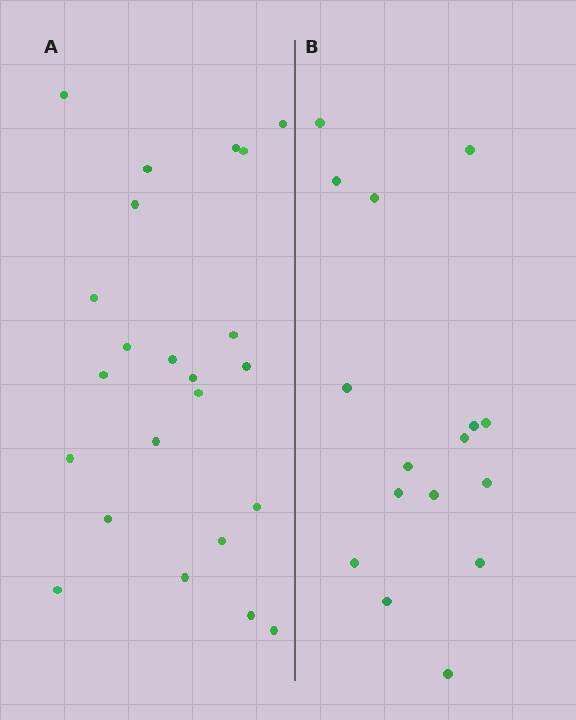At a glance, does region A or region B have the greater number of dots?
Region A (the left region) has more dots.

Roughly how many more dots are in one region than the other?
Region A has roughly 8 or so more dots than region B.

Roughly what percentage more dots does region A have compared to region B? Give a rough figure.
About 45% more.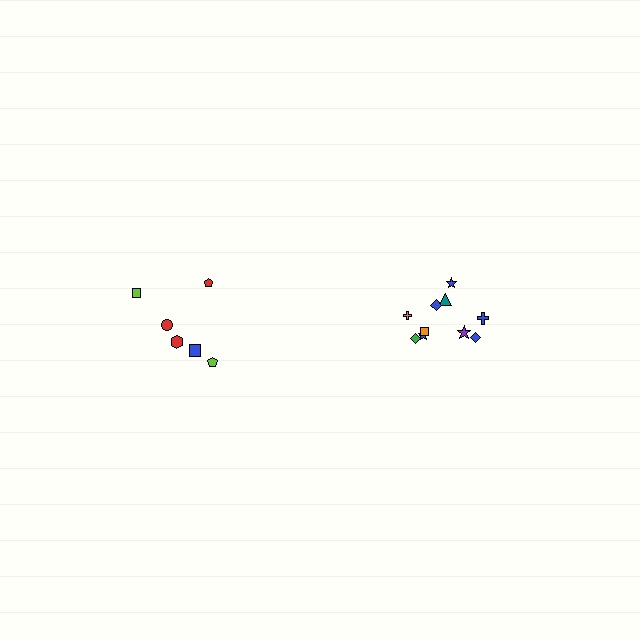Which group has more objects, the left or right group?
The right group.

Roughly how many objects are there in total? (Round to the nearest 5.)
Roughly 15 objects in total.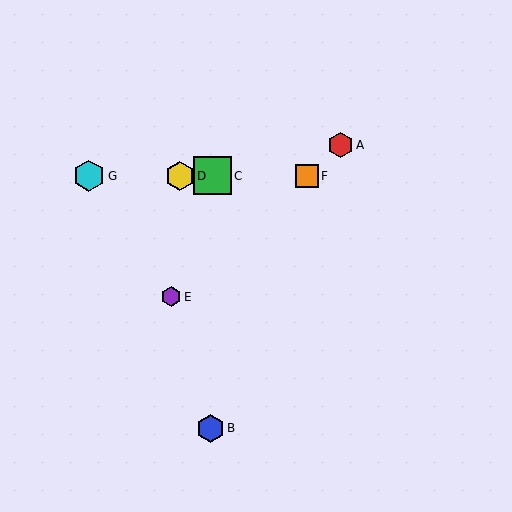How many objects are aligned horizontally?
4 objects (C, D, F, G) are aligned horizontally.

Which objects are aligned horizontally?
Objects C, D, F, G are aligned horizontally.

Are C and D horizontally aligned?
Yes, both are at y≈176.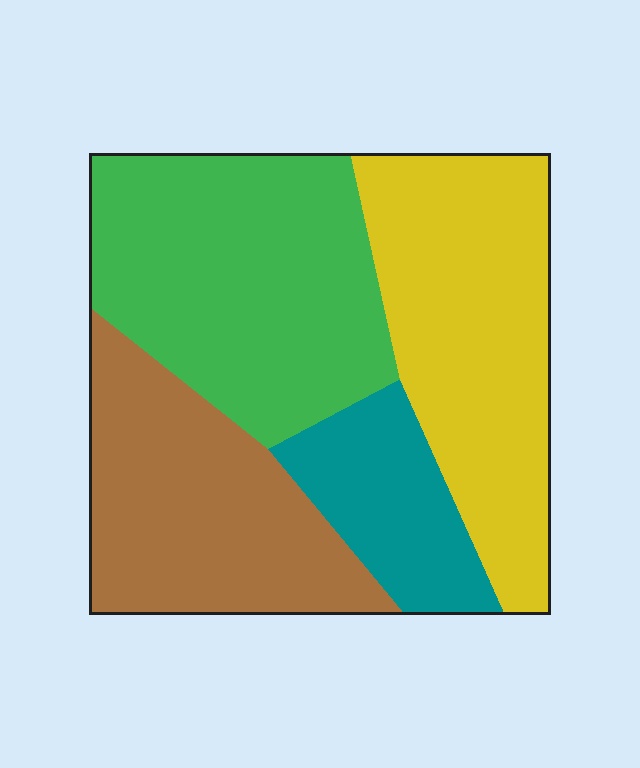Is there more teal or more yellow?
Yellow.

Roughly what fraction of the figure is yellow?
Yellow covers 30% of the figure.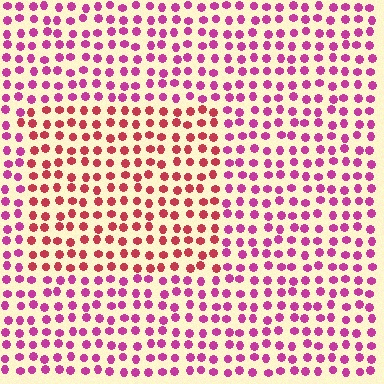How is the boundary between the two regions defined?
The boundary is defined purely by a slight shift in hue (about 35 degrees). Spacing, size, and orientation are identical on both sides.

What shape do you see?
I see a rectangle.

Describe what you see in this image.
The image is filled with small magenta elements in a uniform arrangement. A rectangle-shaped region is visible where the elements are tinted to a slightly different hue, forming a subtle color boundary.